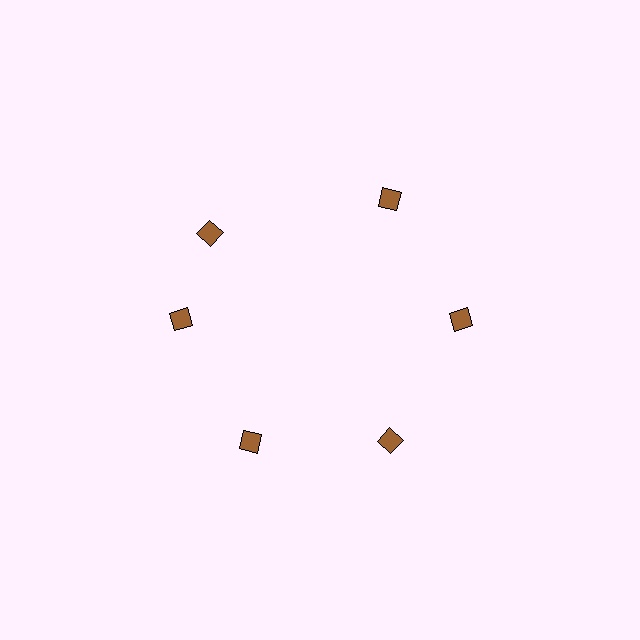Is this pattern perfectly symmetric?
No. The 6 brown diamonds are arranged in a ring, but one element near the 11 o'clock position is rotated out of alignment along the ring, breaking the 6-fold rotational symmetry.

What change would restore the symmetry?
The symmetry would be restored by rotating it back into even spacing with its neighbors so that all 6 diamonds sit at equal angles and equal distance from the center.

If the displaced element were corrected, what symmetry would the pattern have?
It would have 6-fold rotational symmetry — the pattern would map onto itself every 60 degrees.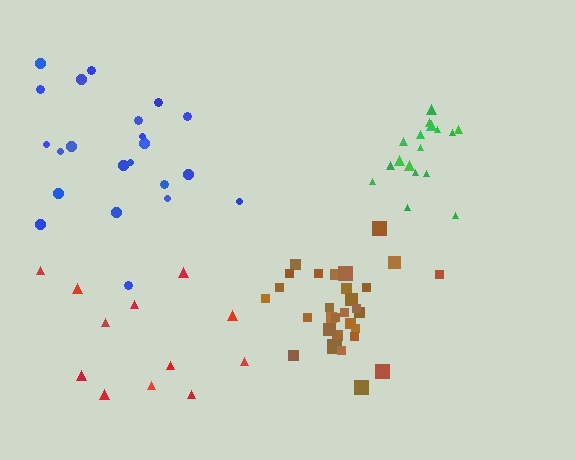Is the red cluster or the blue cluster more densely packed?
Blue.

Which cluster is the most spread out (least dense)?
Red.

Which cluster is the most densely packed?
Brown.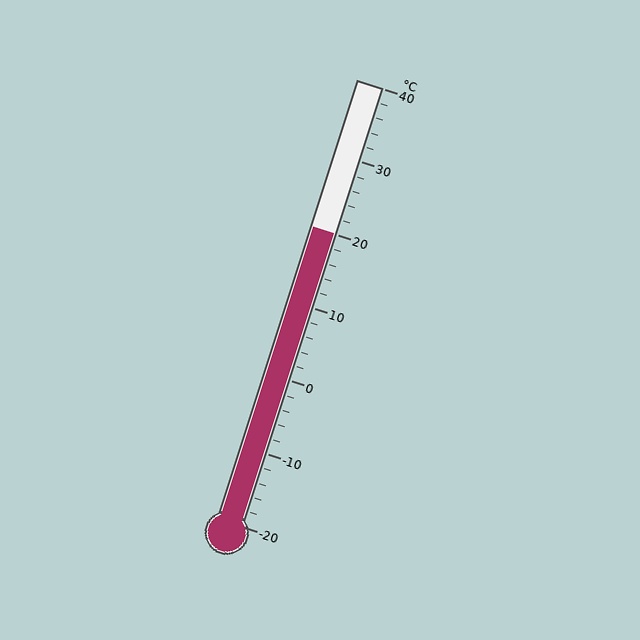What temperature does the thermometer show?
The thermometer shows approximately 20°C.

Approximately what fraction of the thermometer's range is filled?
The thermometer is filled to approximately 65% of its range.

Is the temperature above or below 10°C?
The temperature is above 10°C.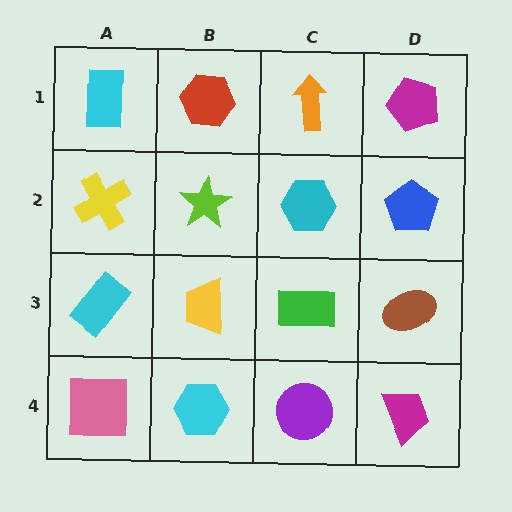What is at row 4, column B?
A cyan hexagon.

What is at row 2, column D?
A blue pentagon.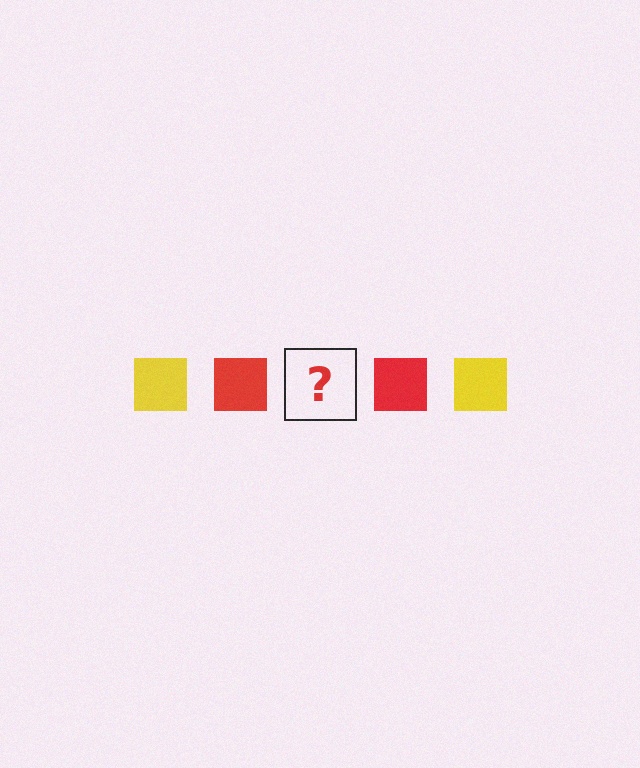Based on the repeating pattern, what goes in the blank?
The blank should be a yellow square.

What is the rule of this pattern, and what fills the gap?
The rule is that the pattern cycles through yellow, red squares. The gap should be filled with a yellow square.